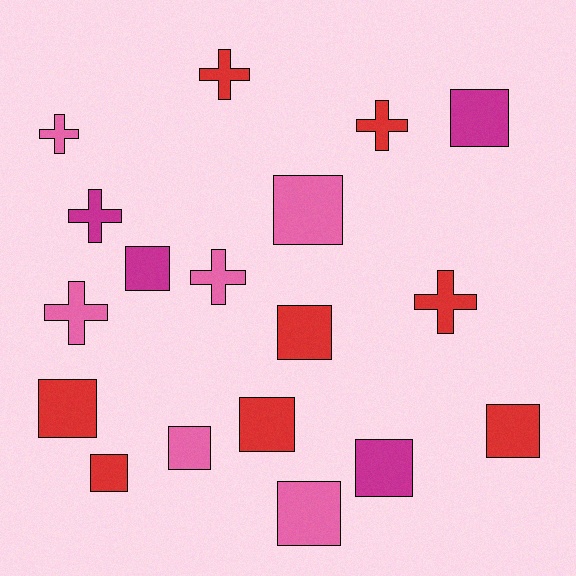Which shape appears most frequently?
Square, with 11 objects.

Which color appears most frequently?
Red, with 8 objects.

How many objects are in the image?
There are 18 objects.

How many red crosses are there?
There are 3 red crosses.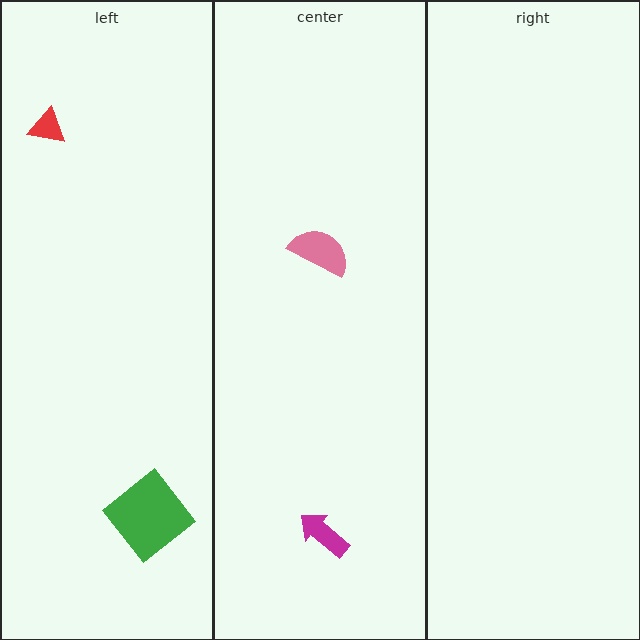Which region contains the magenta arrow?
The center region.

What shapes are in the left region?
The red triangle, the green diamond.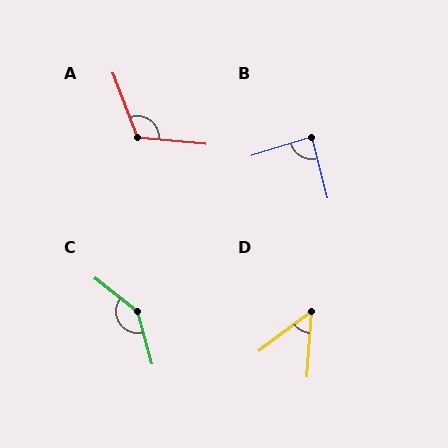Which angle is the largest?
C, at approximately 144 degrees.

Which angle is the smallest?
D, at approximately 49 degrees.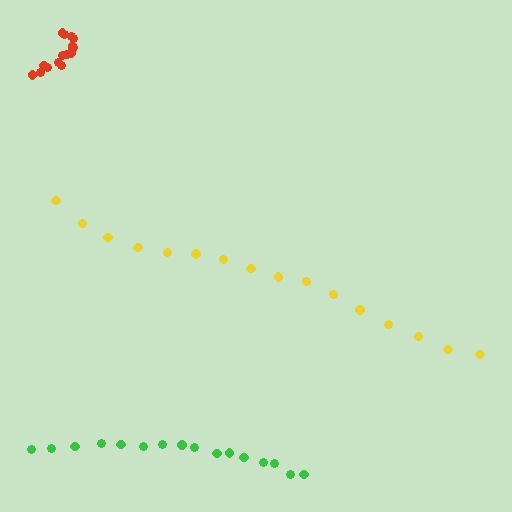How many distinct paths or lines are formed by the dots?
There are 3 distinct paths.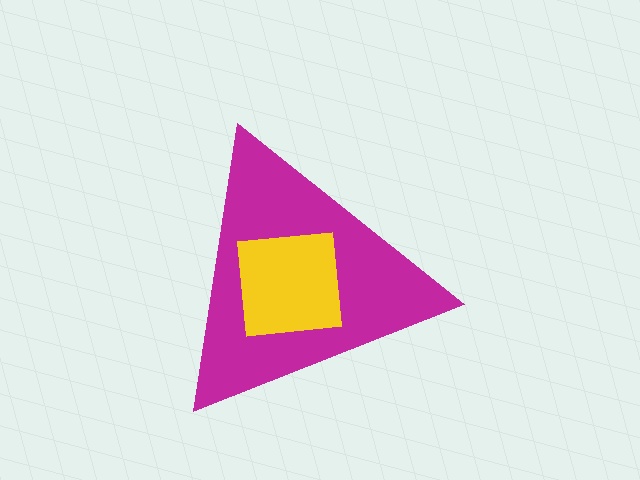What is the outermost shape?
The magenta triangle.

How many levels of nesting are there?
2.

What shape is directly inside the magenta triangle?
The yellow square.